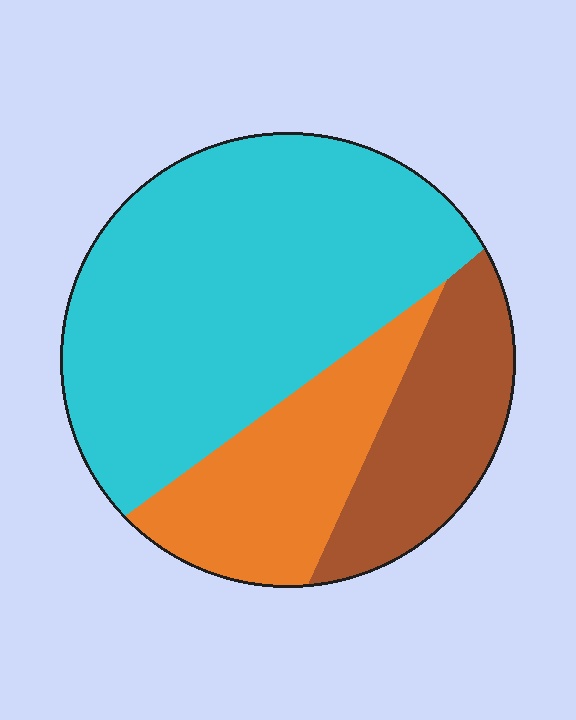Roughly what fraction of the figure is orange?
Orange covers roughly 20% of the figure.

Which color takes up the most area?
Cyan, at roughly 60%.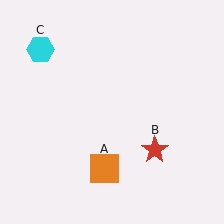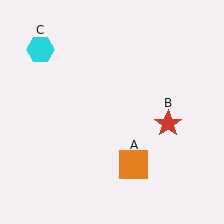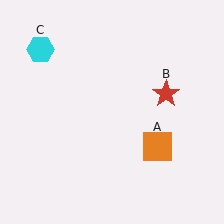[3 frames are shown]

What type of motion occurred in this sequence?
The orange square (object A), red star (object B) rotated counterclockwise around the center of the scene.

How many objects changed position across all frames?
2 objects changed position: orange square (object A), red star (object B).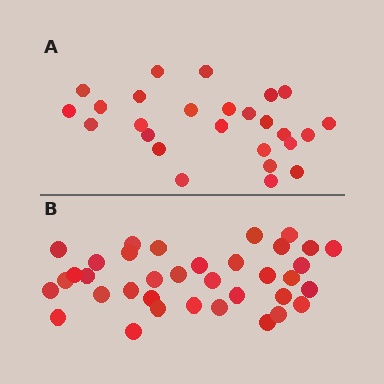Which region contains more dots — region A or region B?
Region B (the bottom region) has more dots.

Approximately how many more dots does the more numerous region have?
Region B has roughly 10 or so more dots than region A.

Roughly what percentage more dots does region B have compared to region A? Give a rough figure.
About 40% more.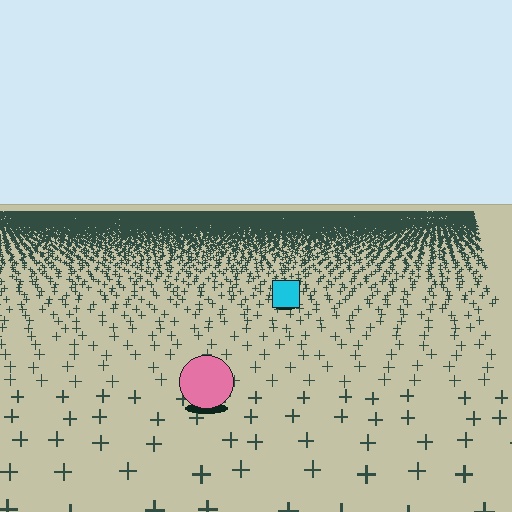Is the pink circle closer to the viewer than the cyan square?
Yes. The pink circle is closer — you can tell from the texture gradient: the ground texture is coarser near it.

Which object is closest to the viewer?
The pink circle is closest. The texture marks near it are larger and more spread out.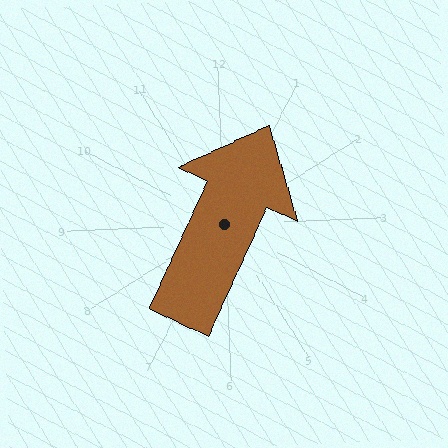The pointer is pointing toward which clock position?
Roughly 1 o'clock.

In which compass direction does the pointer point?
Northeast.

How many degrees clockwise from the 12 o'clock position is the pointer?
Approximately 27 degrees.